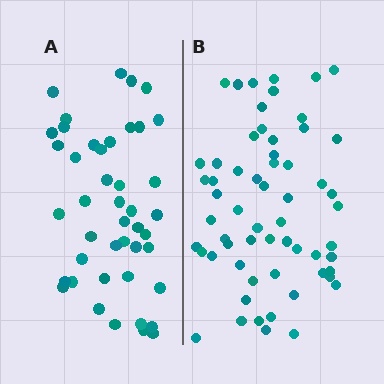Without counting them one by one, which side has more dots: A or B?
Region B (the right region) has more dots.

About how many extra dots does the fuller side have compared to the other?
Region B has approximately 15 more dots than region A.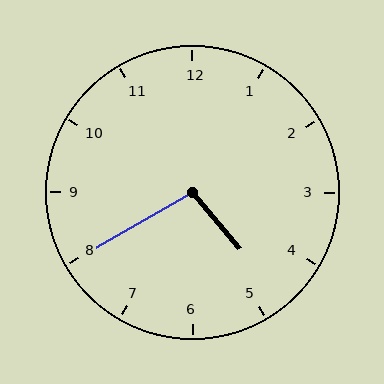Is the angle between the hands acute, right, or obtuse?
It is obtuse.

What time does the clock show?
4:40.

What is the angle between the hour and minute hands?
Approximately 100 degrees.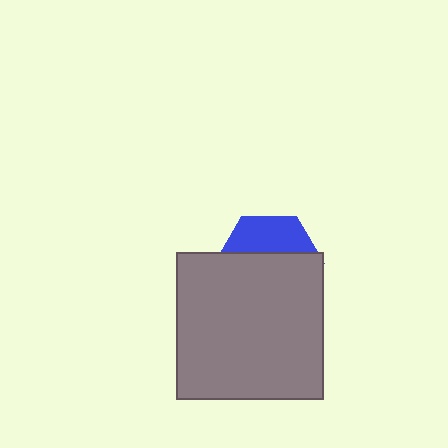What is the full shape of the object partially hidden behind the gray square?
The partially hidden object is a blue hexagon.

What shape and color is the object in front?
The object in front is a gray square.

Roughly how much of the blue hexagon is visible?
A small part of it is visible (roughly 34%).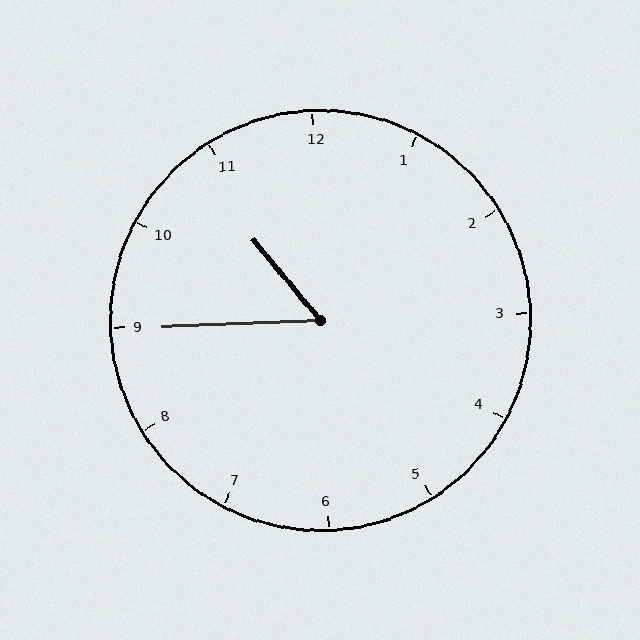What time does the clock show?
10:45.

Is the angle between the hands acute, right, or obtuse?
It is acute.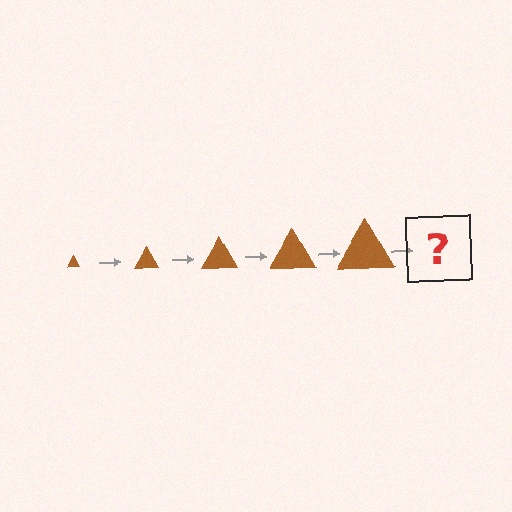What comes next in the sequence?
The next element should be a brown triangle, larger than the previous one.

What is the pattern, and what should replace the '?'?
The pattern is that the triangle gets progressively larger each step. The '?' should be a brown triangle, larger than the previous one.